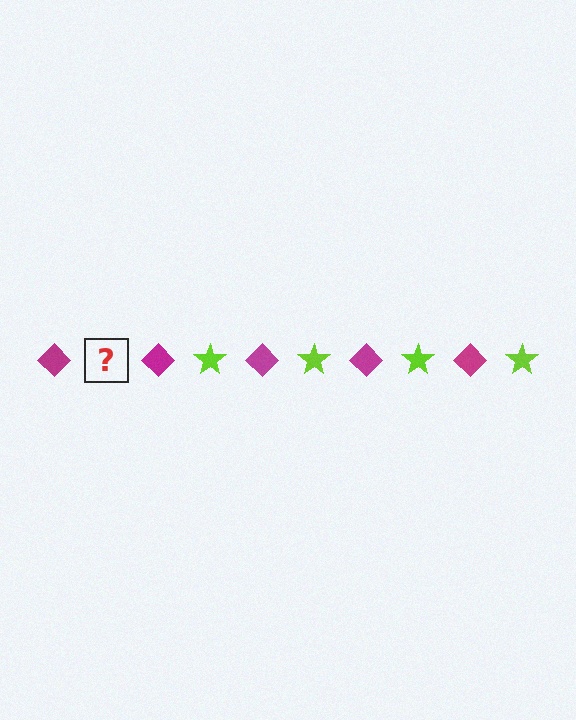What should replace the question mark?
The question mark should be replaced with a lime star.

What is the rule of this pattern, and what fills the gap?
The rule is that the pattern alternates between magenta diamond and lime star. The gap should be filled with a lime star.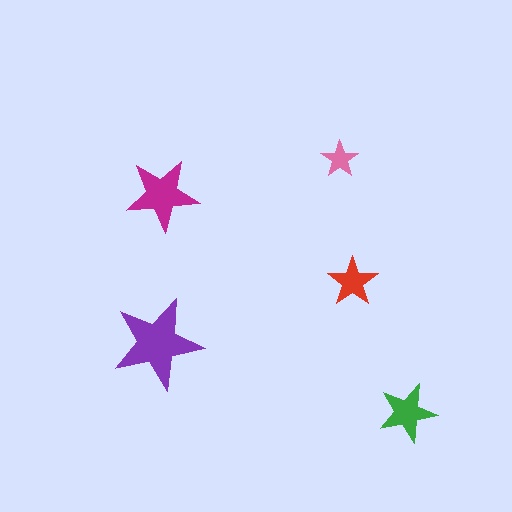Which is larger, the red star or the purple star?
The purple one.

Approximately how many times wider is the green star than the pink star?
About 1.5 times wider.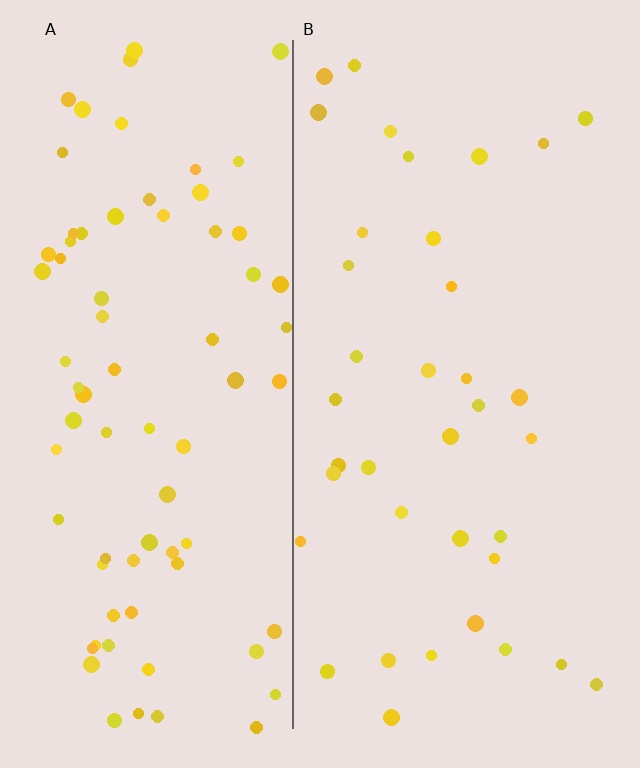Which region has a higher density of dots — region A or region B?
A (the left).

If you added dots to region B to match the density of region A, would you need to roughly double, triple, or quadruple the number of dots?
Approximately double.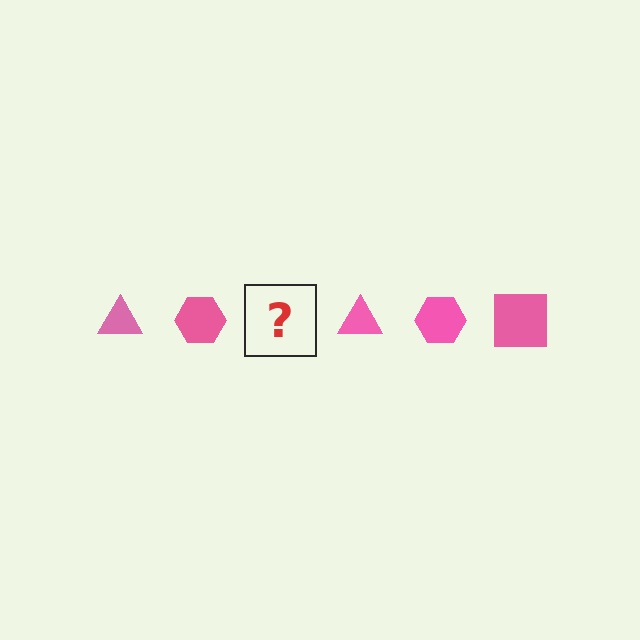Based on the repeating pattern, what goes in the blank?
The blank should be a pink square.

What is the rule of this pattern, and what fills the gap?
The rule is that the pattern cycles through triangle, hexagon, square shapes in pink. The gap should be filled with a pink square.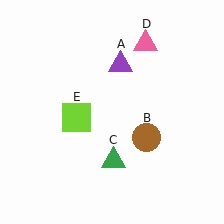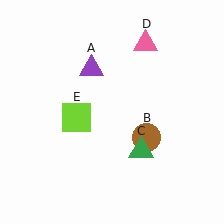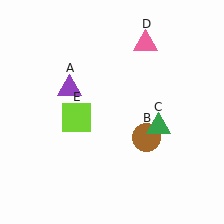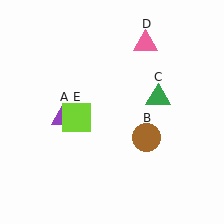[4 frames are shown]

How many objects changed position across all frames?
2 objects changed position: purple triangle (object A), green triangle (object C).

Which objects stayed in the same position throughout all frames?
Brown circle (object B) and pink triangle (object D) and lime square (object E) remained stationary.